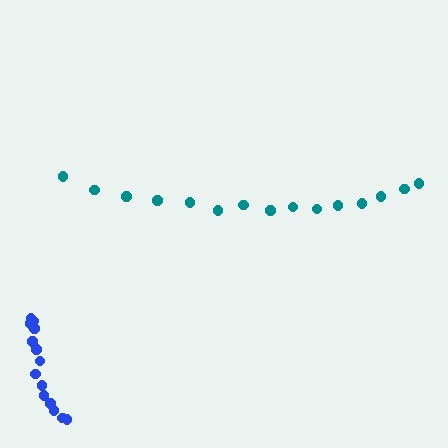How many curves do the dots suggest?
There are 2 distinct paths.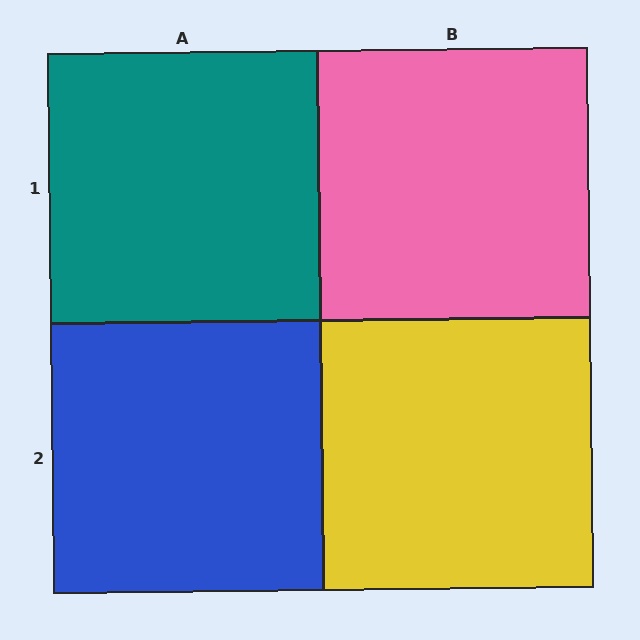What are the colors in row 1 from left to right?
Teal, pink.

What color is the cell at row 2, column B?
Yellow.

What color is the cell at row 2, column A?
Blue.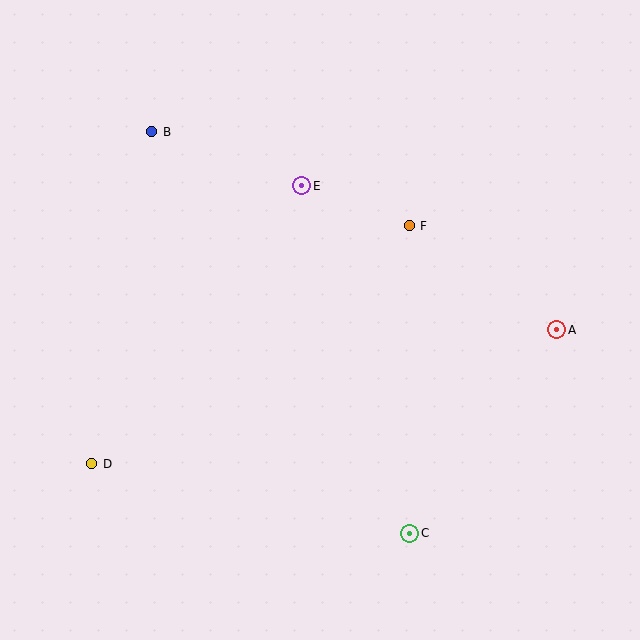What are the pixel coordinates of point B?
Point B is at (152, 132).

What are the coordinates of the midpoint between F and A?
The midpoint between F and A is at (483, 278).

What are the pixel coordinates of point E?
Point E is at (302, 186).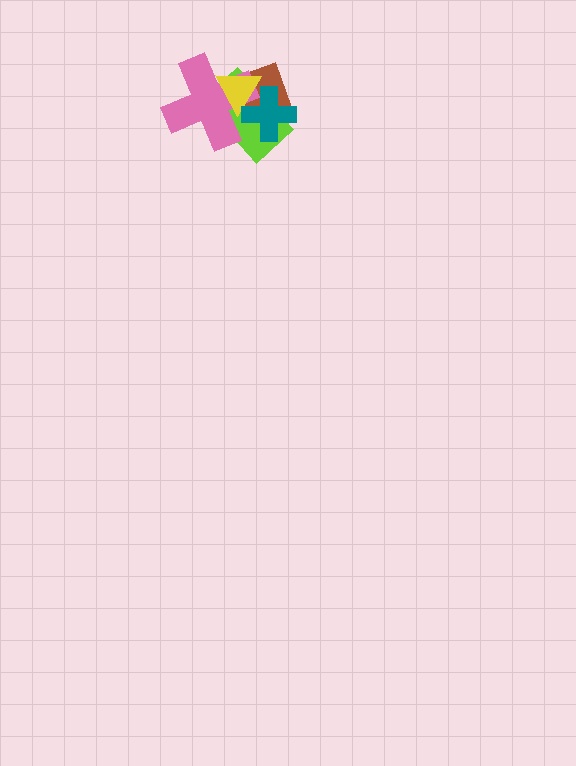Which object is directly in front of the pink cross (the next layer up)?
The yellow triangle is directly in front of the pink cross.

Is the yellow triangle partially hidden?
Yes, it is partially covered by another shape.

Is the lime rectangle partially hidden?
Yes, it is partially covered by another shape.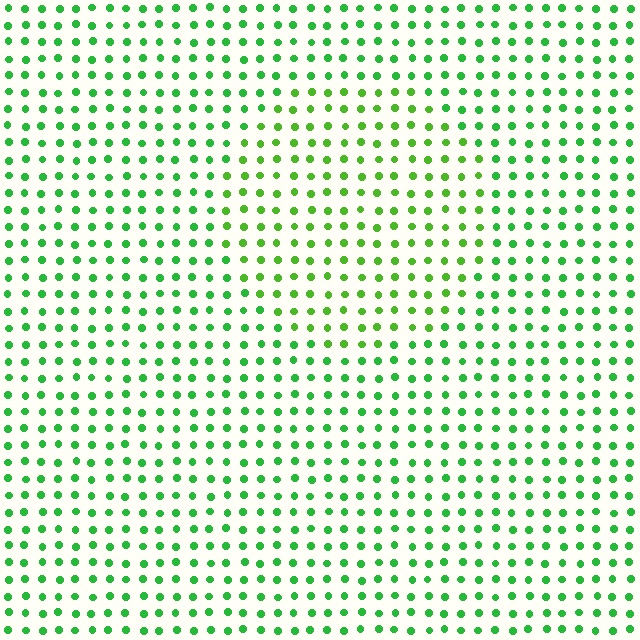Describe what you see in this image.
The image is filled with small green elements in a uniform arrangement. A circle-shaped region is visible where the elements are tinted to a slightly different hue, forming a subtle color boundary.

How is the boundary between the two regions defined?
The boundary is defined purely by a slight shift in hue (about 23 degrees). Spacing, size, and orientation are identical on both sides.